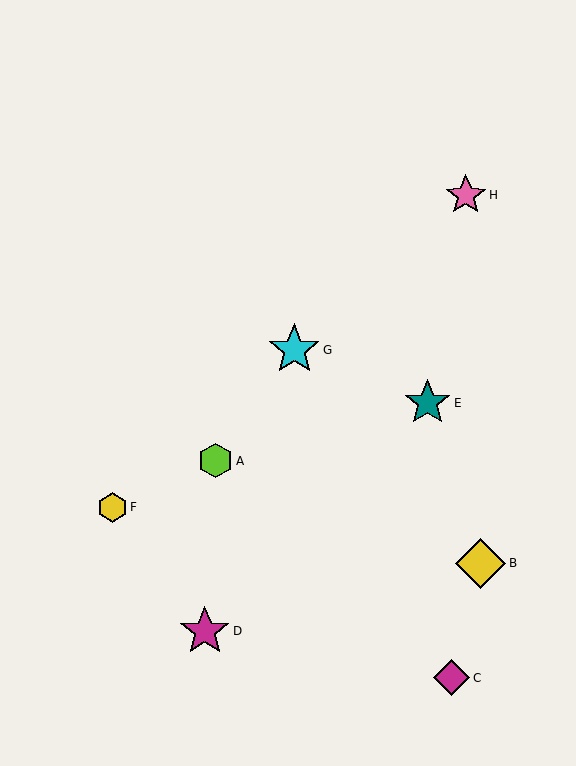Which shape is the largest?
The cyan star (labeled G) is the largest.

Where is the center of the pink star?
The center of the pink star is at (466, 195).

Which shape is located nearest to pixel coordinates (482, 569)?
The yellow diamond (labeled B) at (480, 563) is nearest to that location.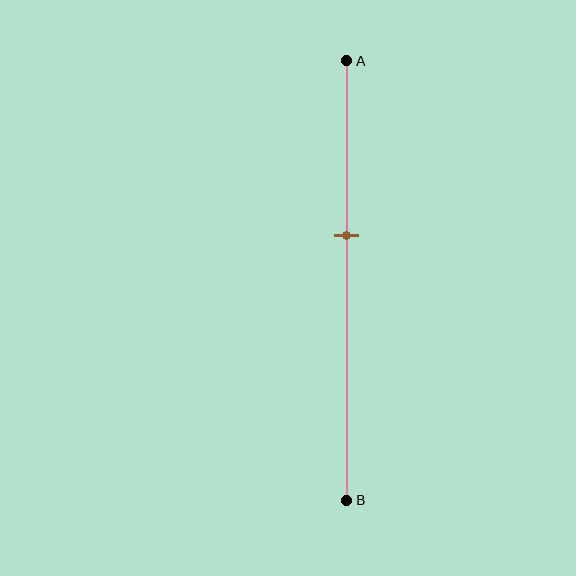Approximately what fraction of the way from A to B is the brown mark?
The brown mark is approximately 40% of the way from A to B.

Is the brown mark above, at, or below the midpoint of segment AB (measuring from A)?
The brown mark is above the midpoint of segment AB.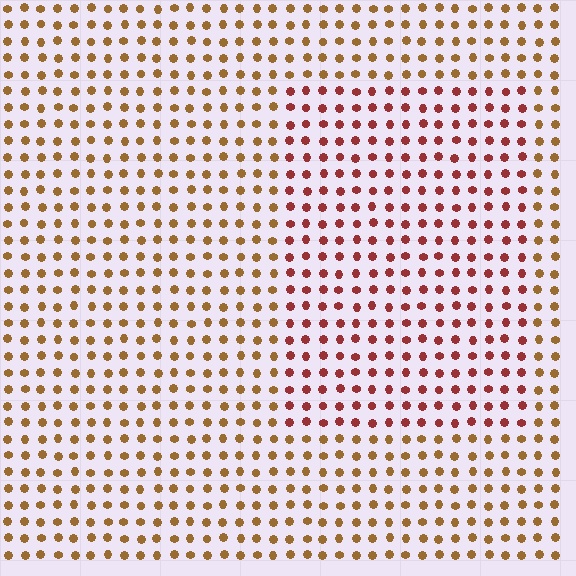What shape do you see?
I see a rectangle.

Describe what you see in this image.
The image is filled with small brown elements in a uniform arrangement. A rectangle-shaped region is visible where the elements are tinted to a slightly different hue, forming a subtle color boundary.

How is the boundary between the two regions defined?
The boundary is defined purely by a slight shift in hue (about 37 degrees). Spacing, size, and orientation are identical on both sides.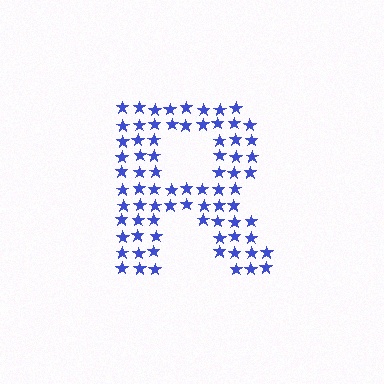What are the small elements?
The small elements are stars.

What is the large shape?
The large shape is the letter R.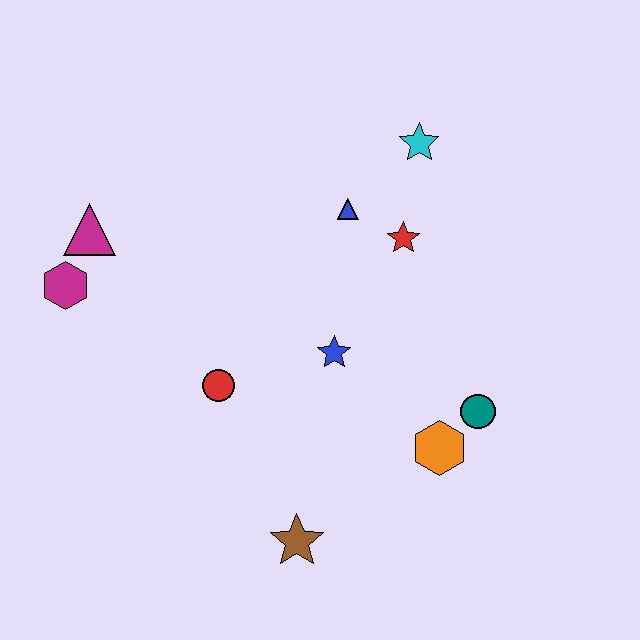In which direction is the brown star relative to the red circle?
The brown star is below the red circle.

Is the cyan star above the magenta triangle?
Yes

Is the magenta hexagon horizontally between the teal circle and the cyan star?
No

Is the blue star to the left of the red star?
Yes